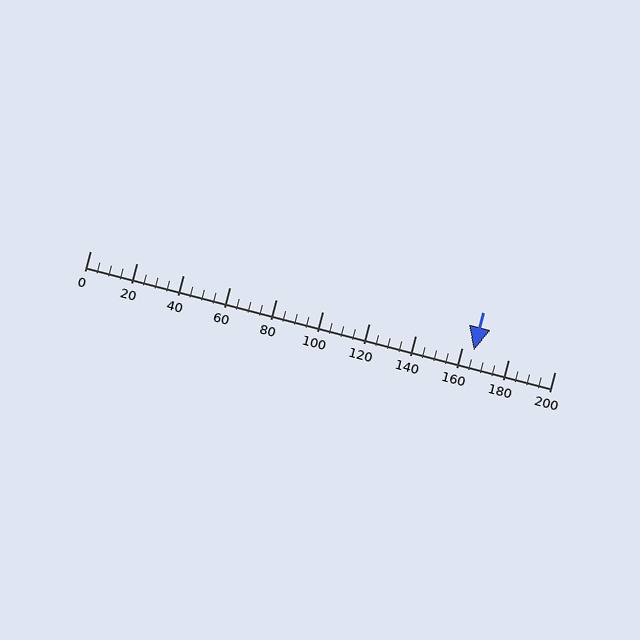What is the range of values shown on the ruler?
The ruler shows values from 0 to 200.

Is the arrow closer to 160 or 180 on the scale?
The arrow is closer to 160.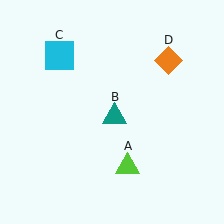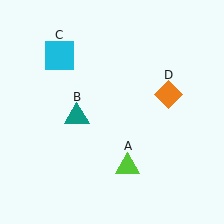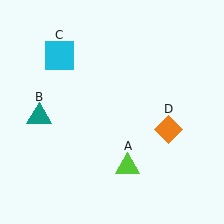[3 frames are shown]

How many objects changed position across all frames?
2 objects changed position: teal triangle (object B), orange diamond (object D).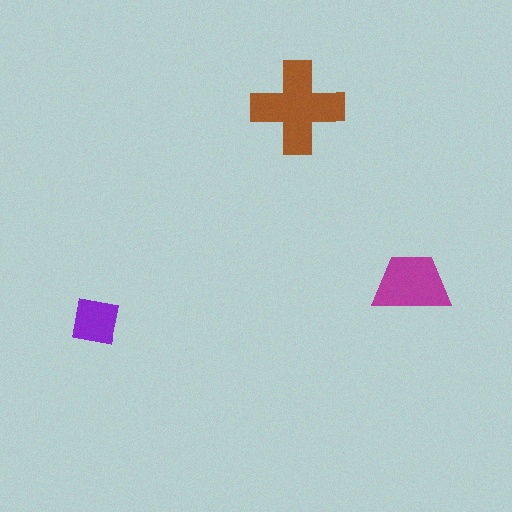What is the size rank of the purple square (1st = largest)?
3rd.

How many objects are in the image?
There are 3 objects in the image.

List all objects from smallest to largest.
The purple square, the magenta trapezoid, the brown cross.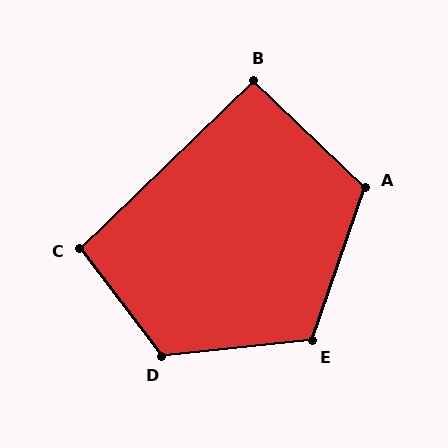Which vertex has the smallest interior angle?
B, at approximately 93 degrees.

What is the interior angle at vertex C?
Approximately 97 degrees (obtuse).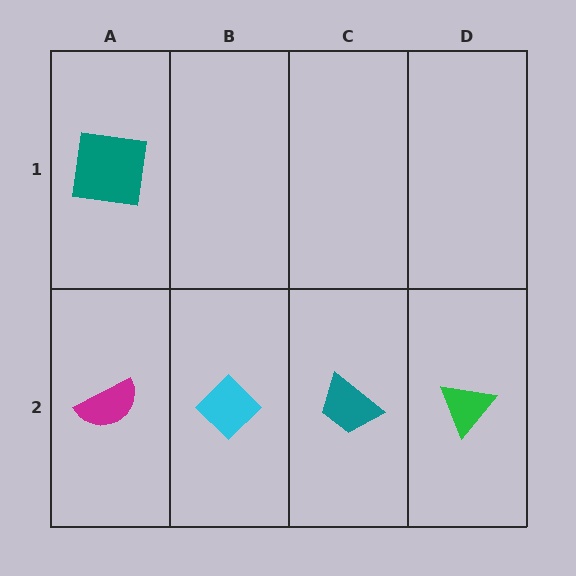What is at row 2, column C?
A teal trapezoid.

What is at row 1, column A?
A teal square.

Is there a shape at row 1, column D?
No, that cell is empty.